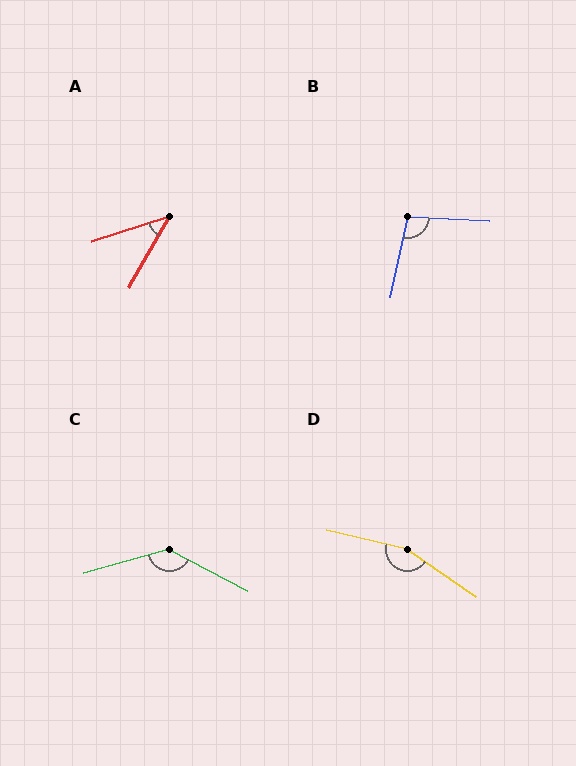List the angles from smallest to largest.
A (42°), B (100°), C (137°), D (159°).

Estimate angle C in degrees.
Approximately 137 degrees.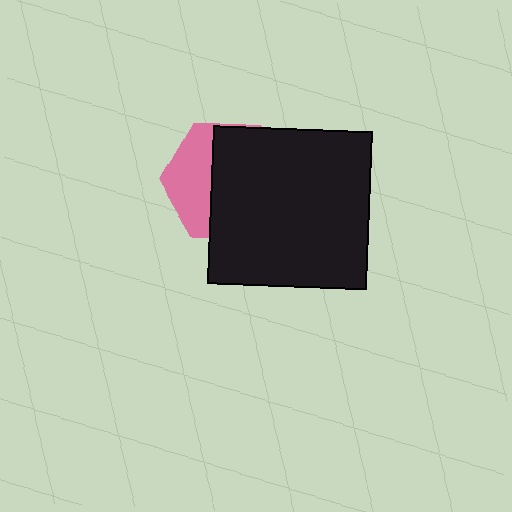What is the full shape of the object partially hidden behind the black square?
The partially hidden object is a pink hexagon.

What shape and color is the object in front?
The object in front is a black square.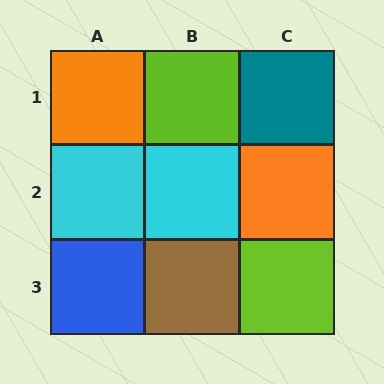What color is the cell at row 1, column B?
Lime.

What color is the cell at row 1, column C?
Teal.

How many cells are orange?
2 cells are orange.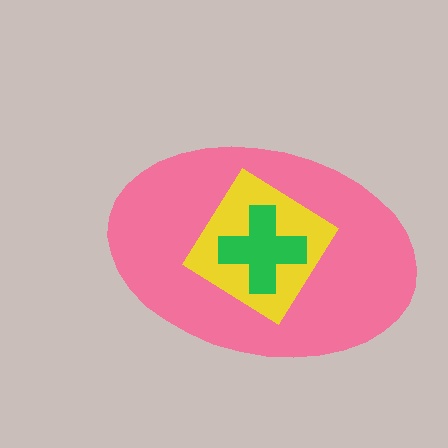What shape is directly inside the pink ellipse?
The yellow diamond.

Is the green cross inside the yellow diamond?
Yes.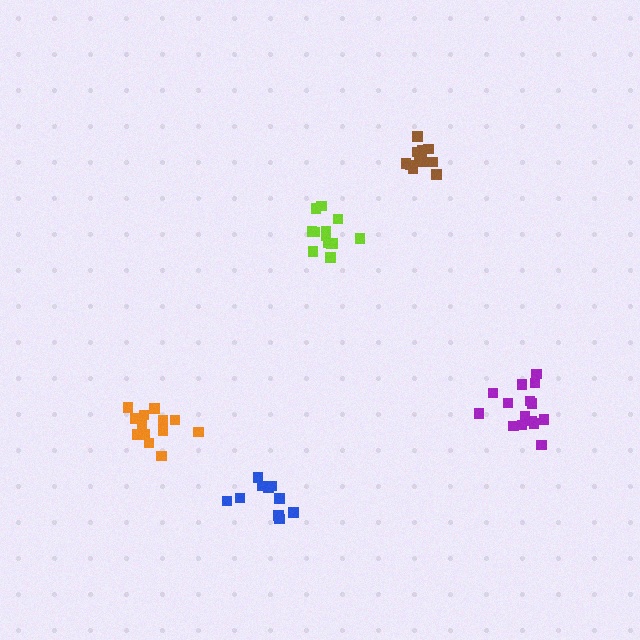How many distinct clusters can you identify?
There are 5 distinct clusters.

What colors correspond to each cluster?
The clusters are colored: lime, brown, purple, blue, orange.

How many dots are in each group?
Group 1: 14 dots, Group 2: 12 dots, Group 3: 15 dots, Group 4: 11 dots, Group 5: 13 dots (65 total).